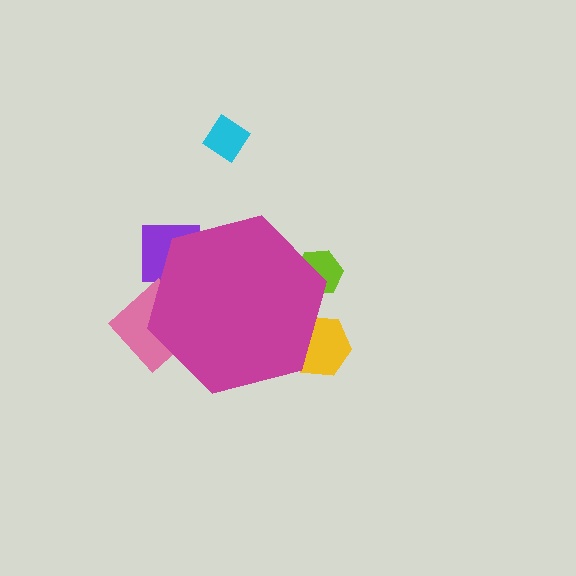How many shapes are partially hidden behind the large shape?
4 shapes are partially hidden.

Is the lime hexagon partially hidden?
Yes, the lime hexagon is partially hidden behind the magenta hexagon.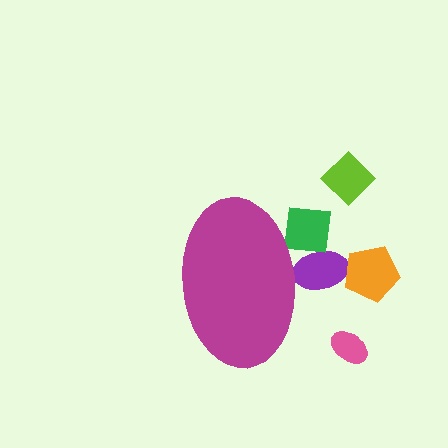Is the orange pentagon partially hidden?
No, the orange pentagon is fully visible.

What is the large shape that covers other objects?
A magenta ellipse.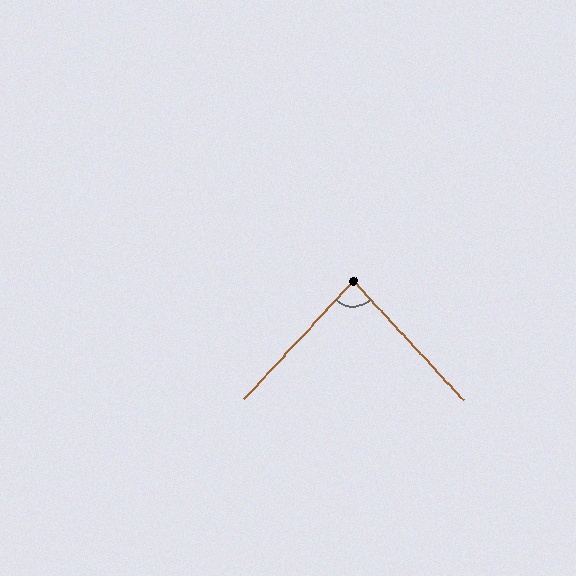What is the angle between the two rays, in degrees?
Approximately 85 degrees.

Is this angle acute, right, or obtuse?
It is approximately a right angle.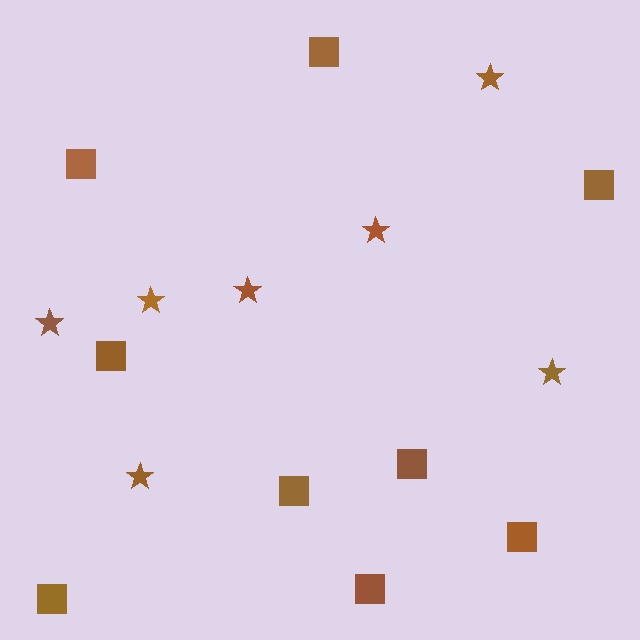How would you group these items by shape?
There are 2 groups: one group of stars (7) and one group of squares (9).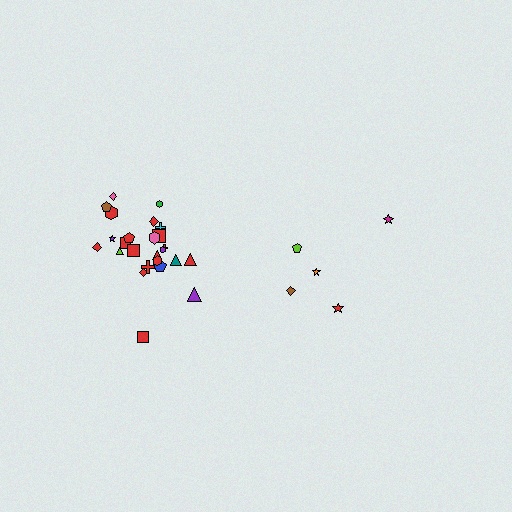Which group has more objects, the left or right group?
The left group.